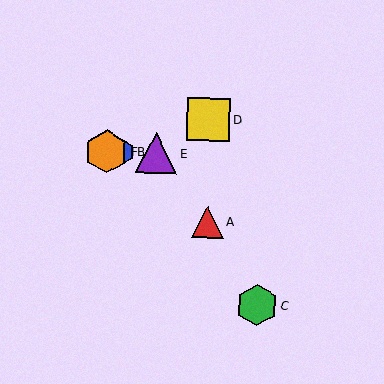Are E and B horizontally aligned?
Yes, both are at y≈153.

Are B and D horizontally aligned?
No, B is at y≈152 and D is at y≈120.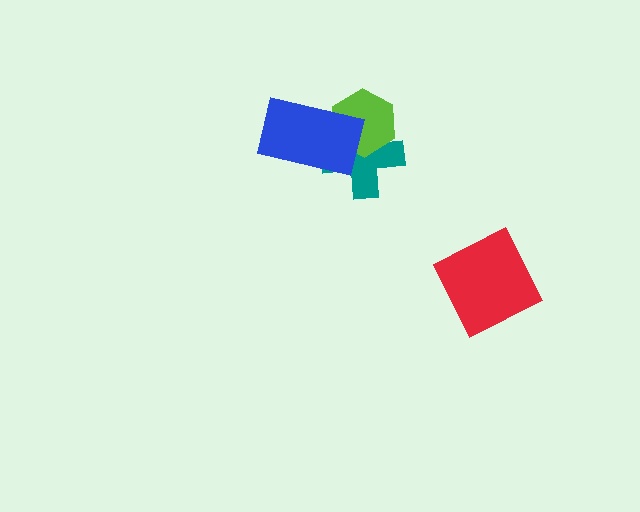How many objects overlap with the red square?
0 objects overlap with the red square.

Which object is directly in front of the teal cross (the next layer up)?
The lime hexagon is directly in front of the teal cross.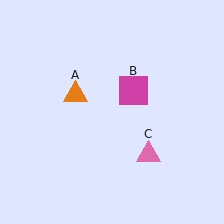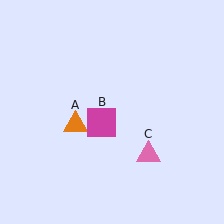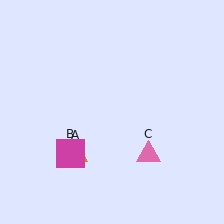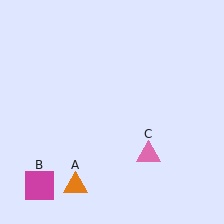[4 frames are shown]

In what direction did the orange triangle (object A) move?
The orange triangle (object A) moved down.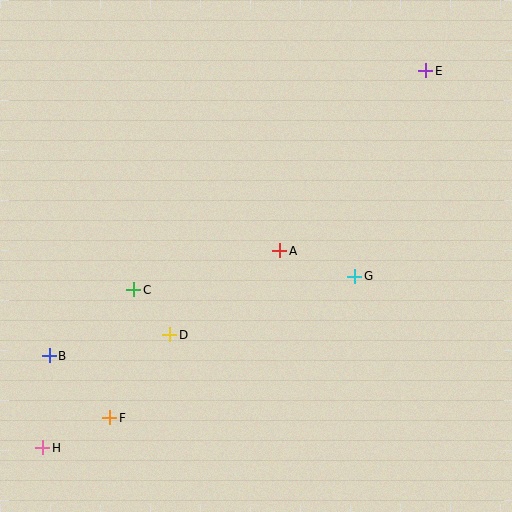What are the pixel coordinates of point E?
Point E is at (426, 71).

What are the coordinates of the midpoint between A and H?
The midpoint between A and H is at (161, 349).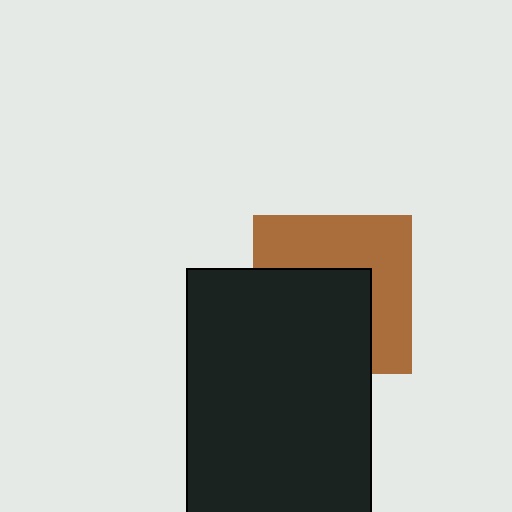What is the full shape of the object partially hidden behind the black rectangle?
The partially hidden object is a brown square.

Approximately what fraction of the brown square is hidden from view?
Roughly 50% of the brown square is hidden behind the black rectangle.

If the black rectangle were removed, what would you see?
You would see the complete brown square.